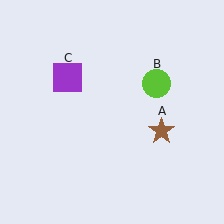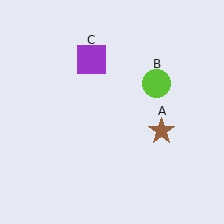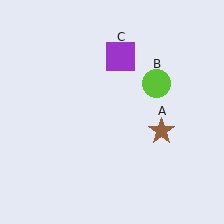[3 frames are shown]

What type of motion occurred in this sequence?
The purple square (object C) rotated clockwise around the center of the scene.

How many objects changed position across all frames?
1 object changed position: purple square (object C).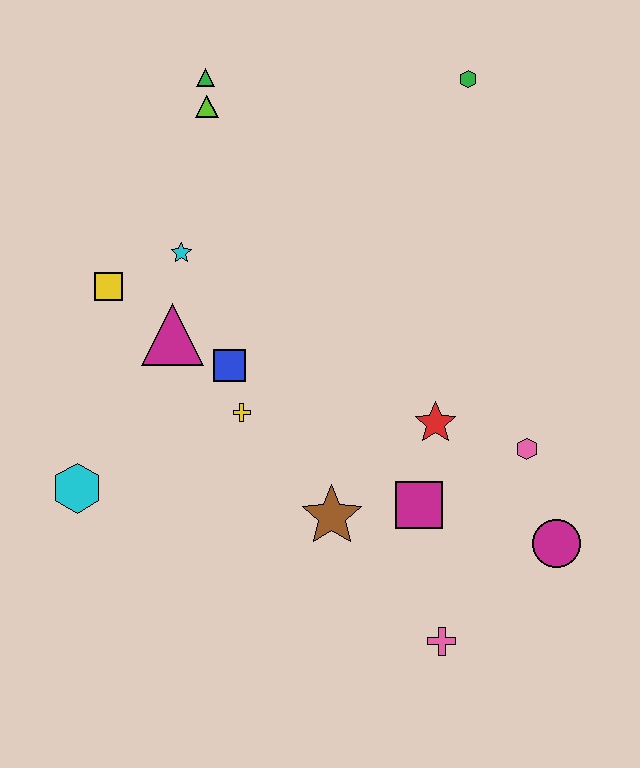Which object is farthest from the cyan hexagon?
The green hexagon is farthest from the cyan hexagon.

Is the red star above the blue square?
No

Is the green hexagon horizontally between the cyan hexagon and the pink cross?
No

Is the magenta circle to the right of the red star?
Yes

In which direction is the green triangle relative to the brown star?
The green triangle is above the brown star.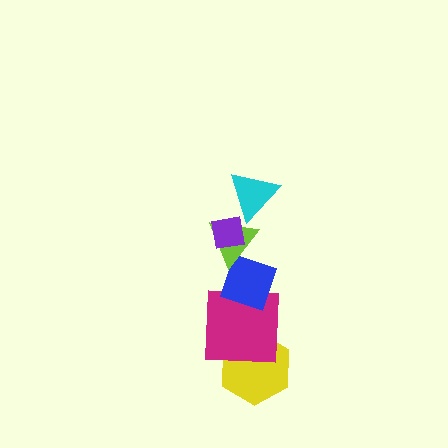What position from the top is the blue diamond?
The blue diamond is 4th from the top.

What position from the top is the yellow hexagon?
The yellow hexagon is 6th from the top.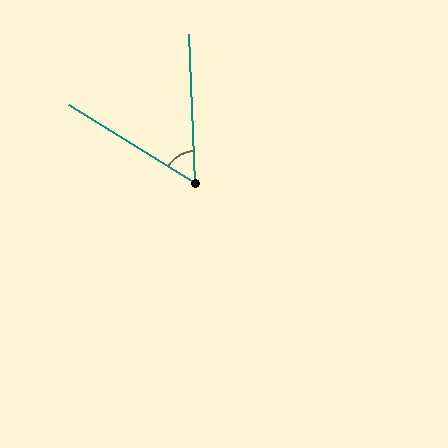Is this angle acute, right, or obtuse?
It is acute.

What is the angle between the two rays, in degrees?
Approximately 56 degrees.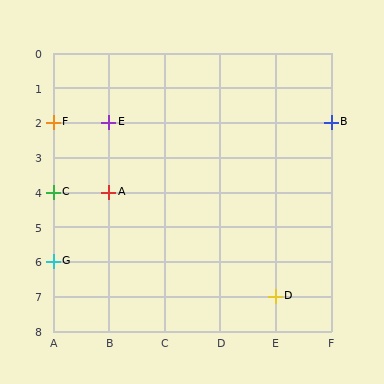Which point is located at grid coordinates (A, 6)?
Point G is at (A, 6).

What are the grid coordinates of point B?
Point B is at grid coordinates (F, 2).